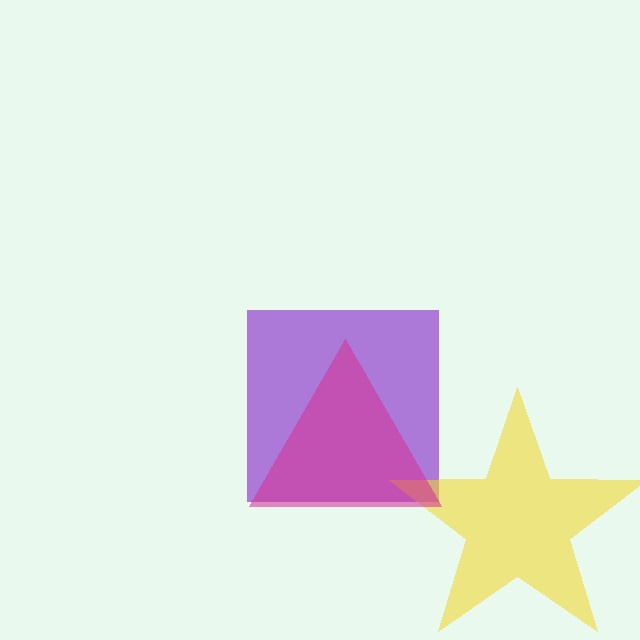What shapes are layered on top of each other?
The layered shapes are: a purple square, a yellow star, a magenta triangle.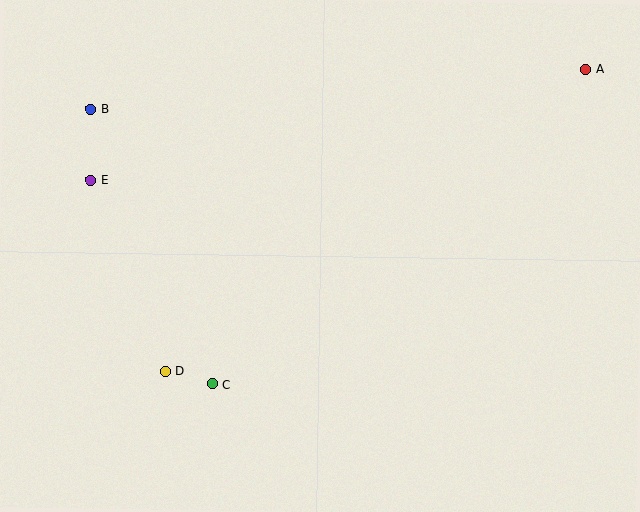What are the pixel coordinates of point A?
Point A is at (586, 69).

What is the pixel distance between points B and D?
The distance between B and D is 272 pixels.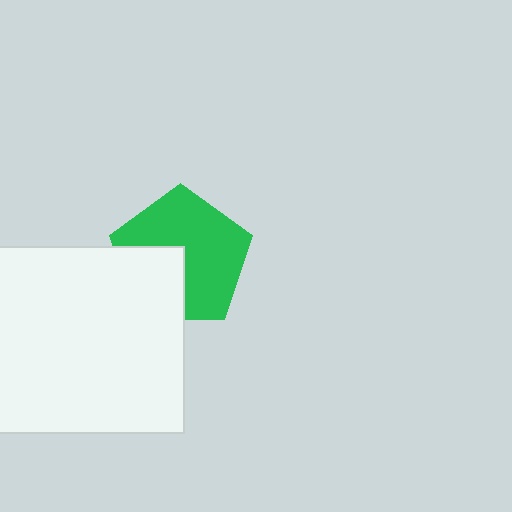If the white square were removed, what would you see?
You would see the complete green pentagon.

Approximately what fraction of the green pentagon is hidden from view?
Roughly 33% of the green pentagon is hidden behind the white square.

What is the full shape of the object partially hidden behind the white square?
The partially hidden object is a green pentagon.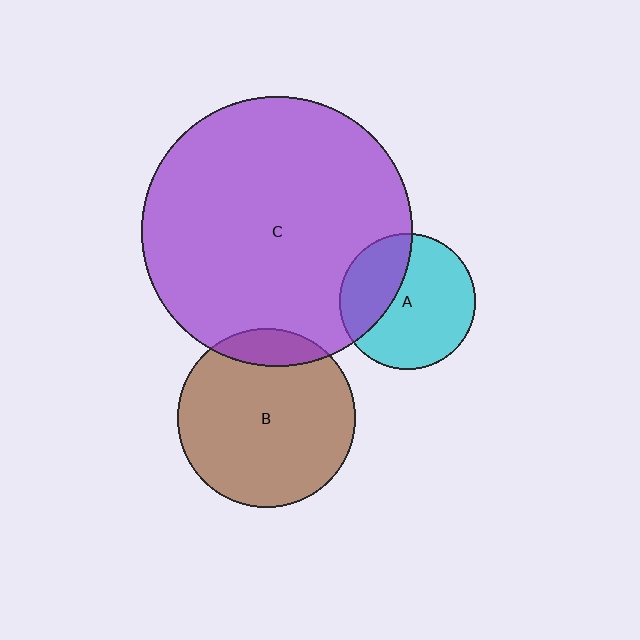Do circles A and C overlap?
Yes.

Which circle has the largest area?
Circle C (purple).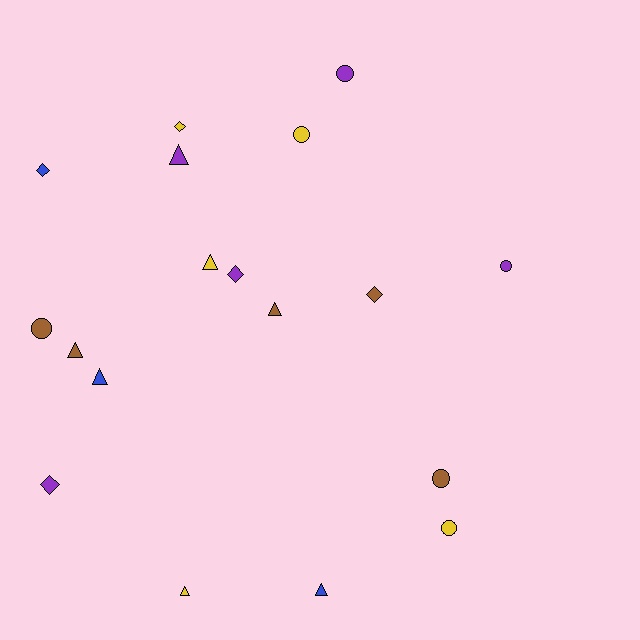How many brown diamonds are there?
There is 1 brown diamond.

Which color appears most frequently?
Brown, with 5 objects.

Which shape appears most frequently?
Triangle, with 7 objects.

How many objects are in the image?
There are 18 objects.